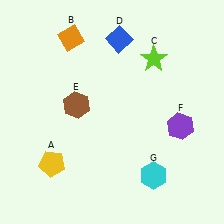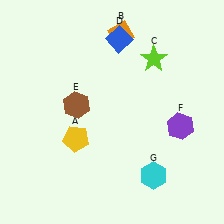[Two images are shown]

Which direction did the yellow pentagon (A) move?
The yellow pentagon (A) moved up.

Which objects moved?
The objects that moved are: the yellow pentagon (A), the orange diamond (B).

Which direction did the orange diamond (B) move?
The orange diamond (B) moved right.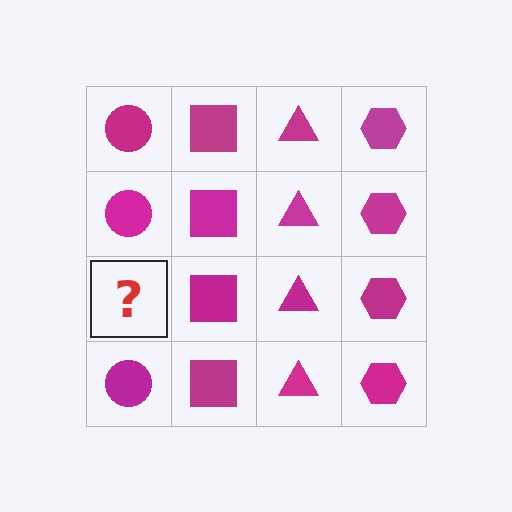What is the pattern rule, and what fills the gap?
The rule is that each column has a consistent shape. The gap should be filled with a magenta circle.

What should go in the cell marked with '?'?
The missing cell should contain a magenta circle.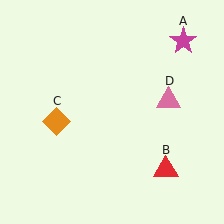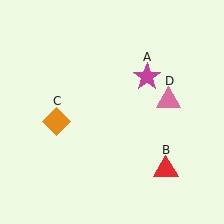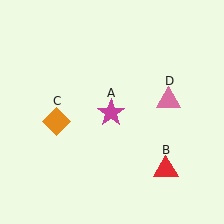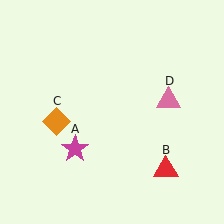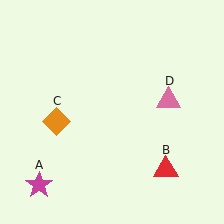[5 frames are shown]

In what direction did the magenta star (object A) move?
The magenta star (object A) moved down and to the left.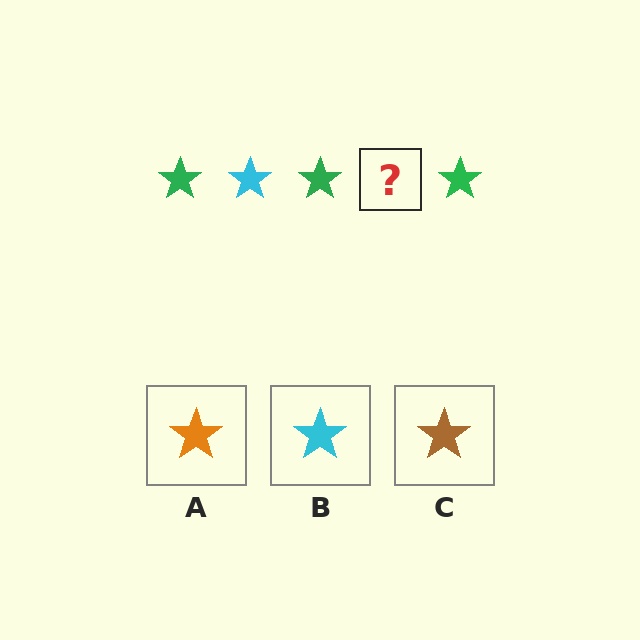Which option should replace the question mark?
Option B.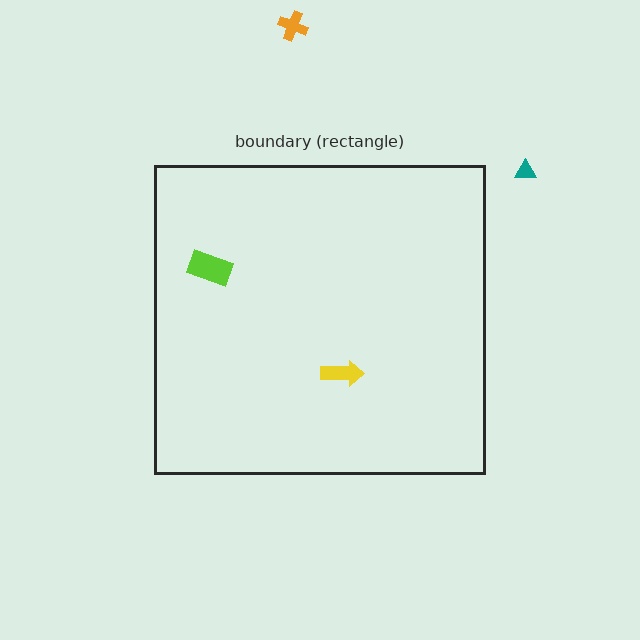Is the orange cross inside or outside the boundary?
Outside.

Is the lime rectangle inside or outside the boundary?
Inside.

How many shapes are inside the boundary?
2 inside, 2 outside.